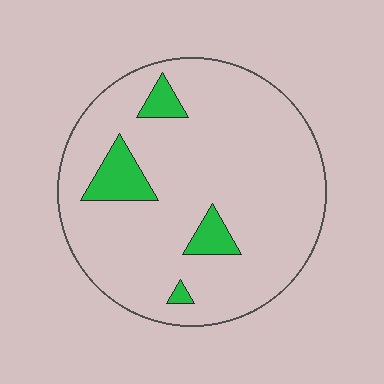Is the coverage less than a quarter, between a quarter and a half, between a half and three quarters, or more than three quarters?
Less than a quarter.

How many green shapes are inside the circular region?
4.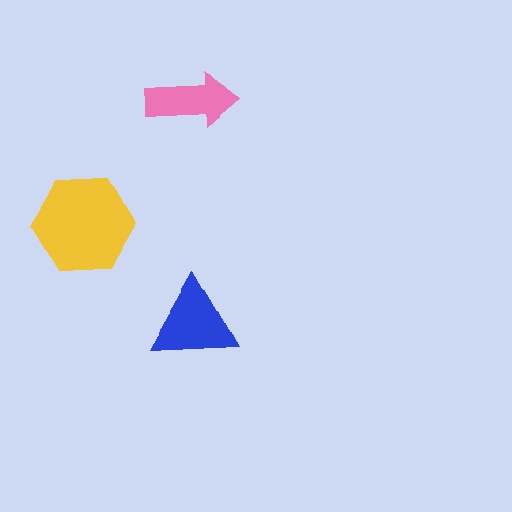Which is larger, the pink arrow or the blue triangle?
The blue triangle.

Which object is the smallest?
The pink arrow.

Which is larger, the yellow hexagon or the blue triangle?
The yellow hexagon.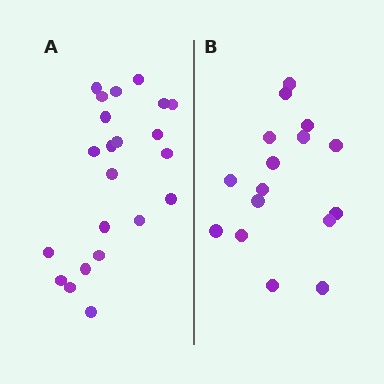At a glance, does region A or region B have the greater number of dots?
Region A (the left region) has more dots.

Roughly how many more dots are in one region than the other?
Region A has about 6 more dots than region B.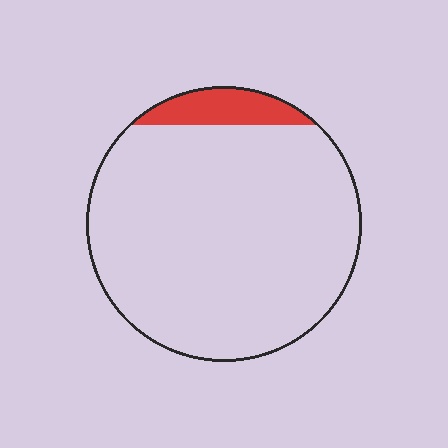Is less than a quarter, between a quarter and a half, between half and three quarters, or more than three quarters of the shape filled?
Less than a quarter.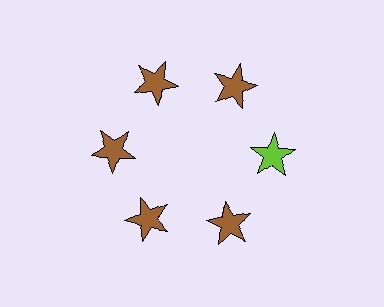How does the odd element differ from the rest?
It has a different color: lime instead of brown.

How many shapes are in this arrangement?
There are 6 shapes arranged in a ring pattern.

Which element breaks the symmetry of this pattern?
The lime star at roughly the 3 o'clock position breaks the symmetry. All other shapes are brown stars.